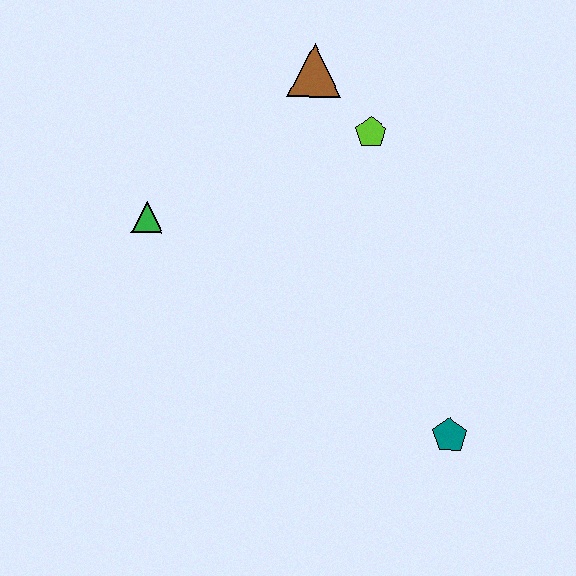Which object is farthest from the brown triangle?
The teal pentagon is farthest from the brown triangle.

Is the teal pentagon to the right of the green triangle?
Yes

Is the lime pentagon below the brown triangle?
Yes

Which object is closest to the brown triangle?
The lime pentagon is closest to the brown triangle.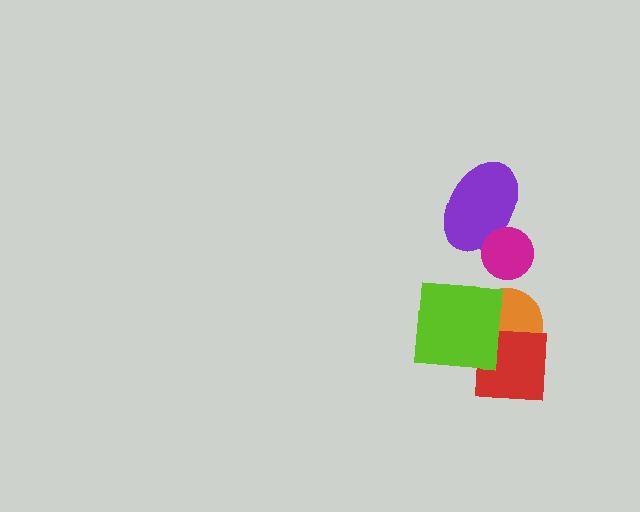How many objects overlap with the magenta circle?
1 object overlaps with the magenta circle.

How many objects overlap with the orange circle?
2 objects overlap with the orange circle.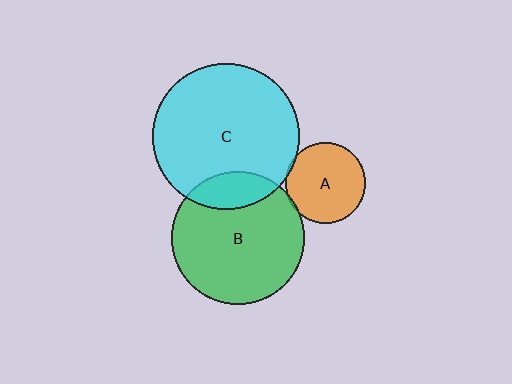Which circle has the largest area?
Circle C (cyan).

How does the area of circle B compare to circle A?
Approximately 2.7 times.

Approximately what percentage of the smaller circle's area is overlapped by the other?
Approximately 20%.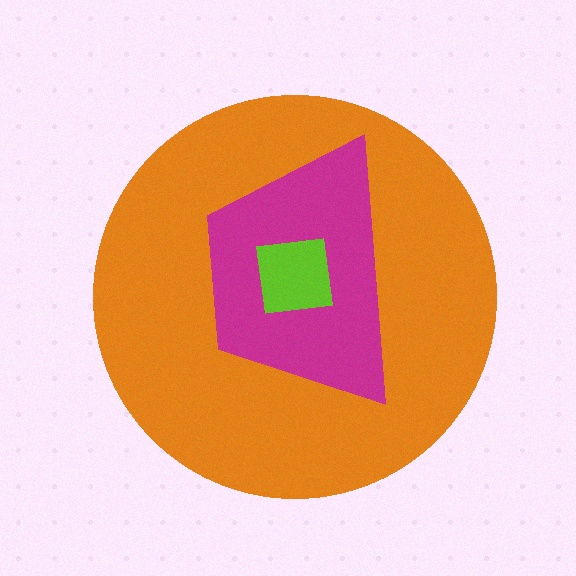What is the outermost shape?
The orange circle.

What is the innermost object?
The lime square.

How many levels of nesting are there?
3.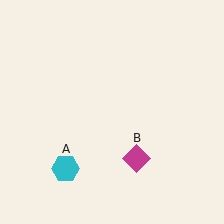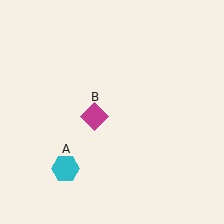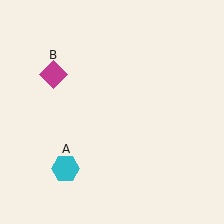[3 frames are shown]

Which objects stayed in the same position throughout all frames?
Cyan hexagon (object A) remained stationary.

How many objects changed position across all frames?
1 object changed position: magenta diamond (object B).